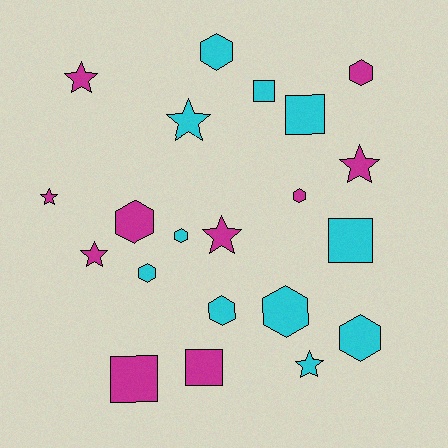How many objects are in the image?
There are 21 objects.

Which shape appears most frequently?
Hexagon, with 9 objects.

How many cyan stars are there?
There are 2 cyan stars.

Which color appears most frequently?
Cyan, with 11 objects.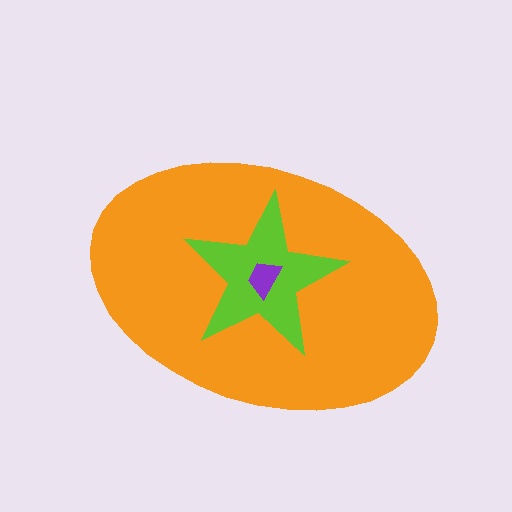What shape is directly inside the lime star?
The purple trapezoid.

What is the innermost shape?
The purple trapezoid.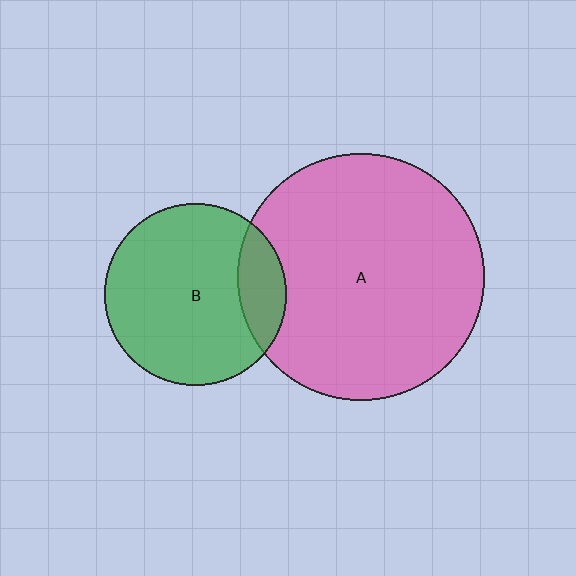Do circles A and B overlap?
Yes.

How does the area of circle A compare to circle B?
Approximately 1.8 times.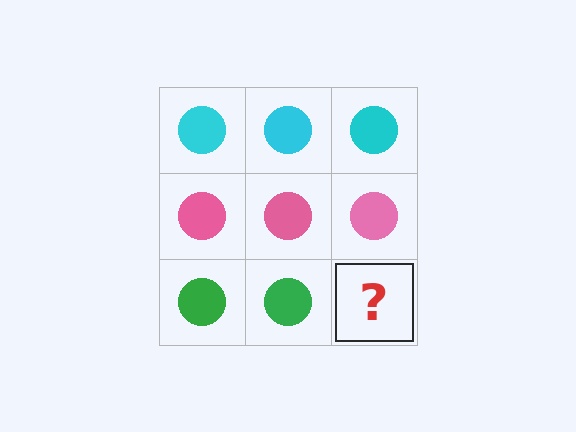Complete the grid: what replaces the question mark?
The question mark should be replaced with a green circle.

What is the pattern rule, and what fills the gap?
The rule is that each row has a consistent color. The gap should be filled with a green circle.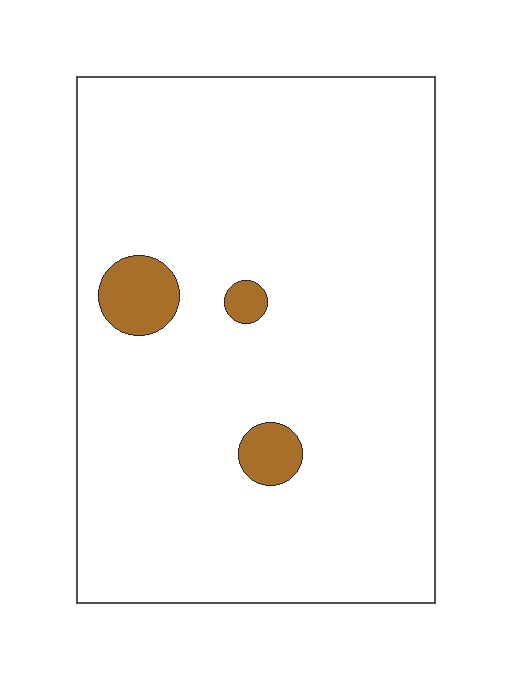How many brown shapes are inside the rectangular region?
3.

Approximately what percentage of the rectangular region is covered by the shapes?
Approximately 5%.